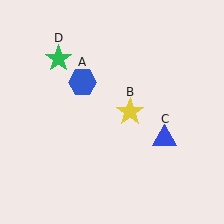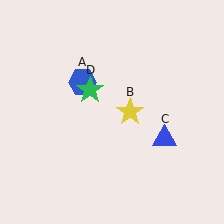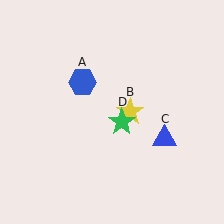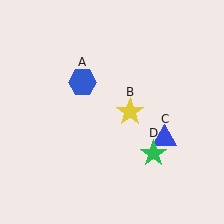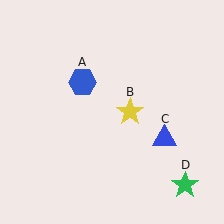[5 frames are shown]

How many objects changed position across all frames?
1 object changed position: green star (object D).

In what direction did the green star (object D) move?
The green star (object D) moved down and to the right.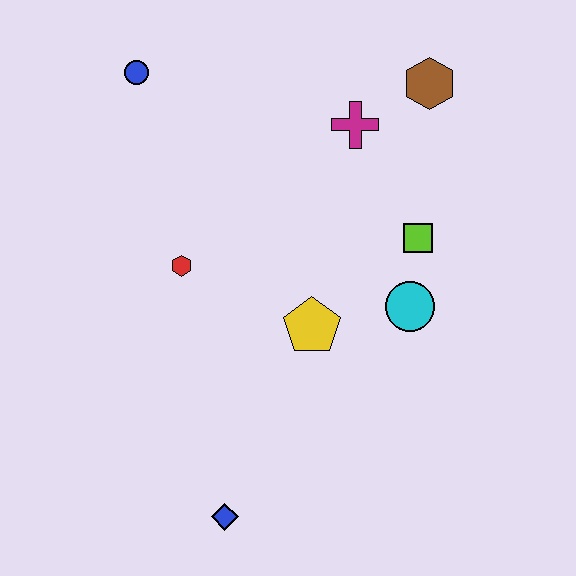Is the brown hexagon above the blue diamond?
Yes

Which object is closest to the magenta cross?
The brown hexagon is closest to the magenta cross.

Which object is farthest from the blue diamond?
The brown hexagon is farthest from the blue diamond.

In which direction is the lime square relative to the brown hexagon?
The lime square is below the brown hexagon.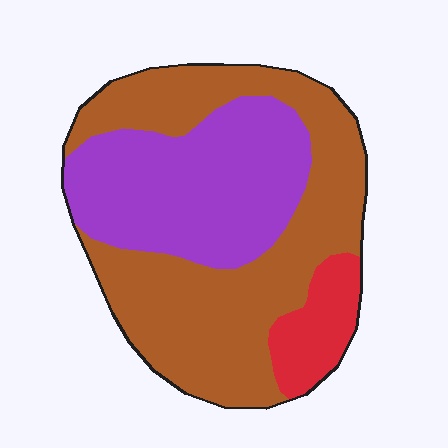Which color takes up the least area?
Red, at roughly 10%.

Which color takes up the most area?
Brown, at roughly 55%.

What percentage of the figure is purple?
Purple covers 36% of the figure.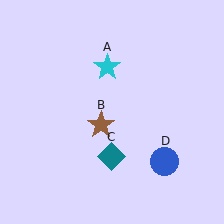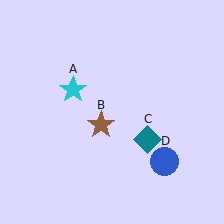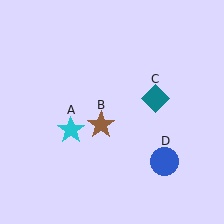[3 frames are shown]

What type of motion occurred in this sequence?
The cyan star (object A), teal diamond (object C) rotated counterclockwise around the center of the scene.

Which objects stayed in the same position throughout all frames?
Brown star (object B) and blue circle (object D) remained stationary.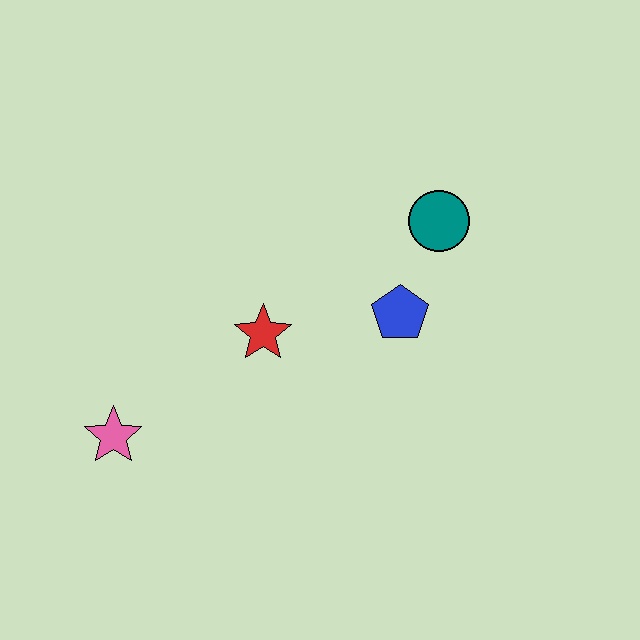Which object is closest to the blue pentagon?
The teal circle is closest to the blue pentagon.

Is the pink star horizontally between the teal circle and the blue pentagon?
No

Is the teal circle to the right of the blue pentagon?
Yes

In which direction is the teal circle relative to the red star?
The teal circle is to the right of the red star.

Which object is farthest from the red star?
The teal circle is farthest from the red star.